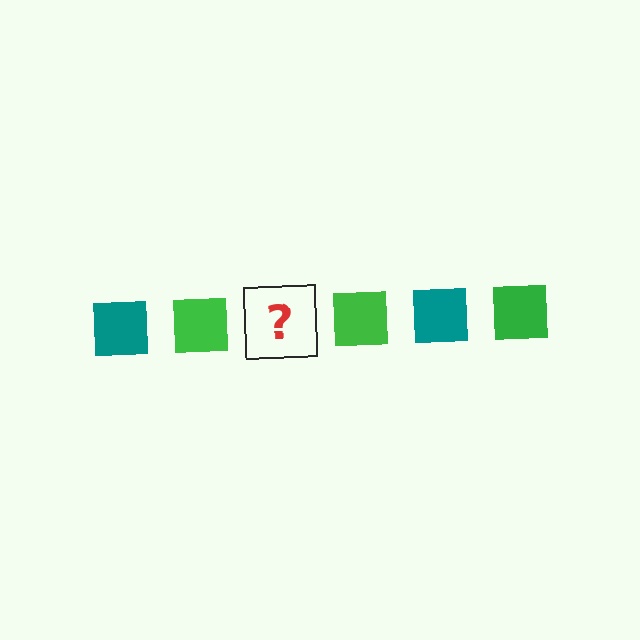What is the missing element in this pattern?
The missing element is a teal square.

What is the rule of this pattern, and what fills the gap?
The rule is that the pattern cycles through teal, green squares. The gap should be filled with a teal square.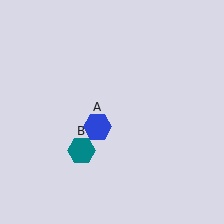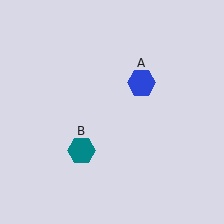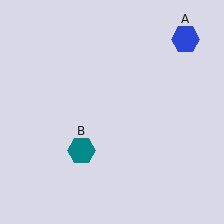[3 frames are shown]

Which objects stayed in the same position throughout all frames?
Teal hexagon (object B) remained stationary.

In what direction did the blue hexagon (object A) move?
The blue hexagon (object A) moved up and to the right.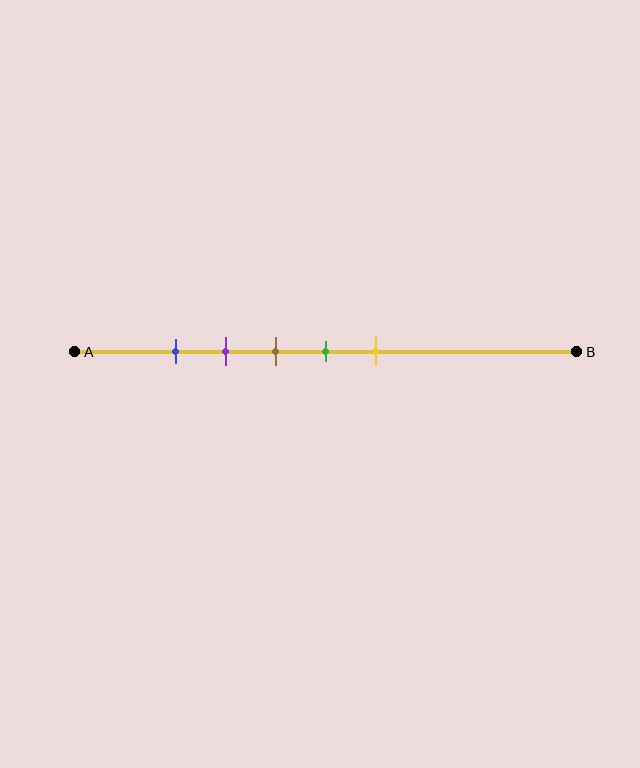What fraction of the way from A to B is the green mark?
The green mark is approximately 50% (0.5) of the way from A to B.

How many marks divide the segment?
There are 5 marks dividing the segment.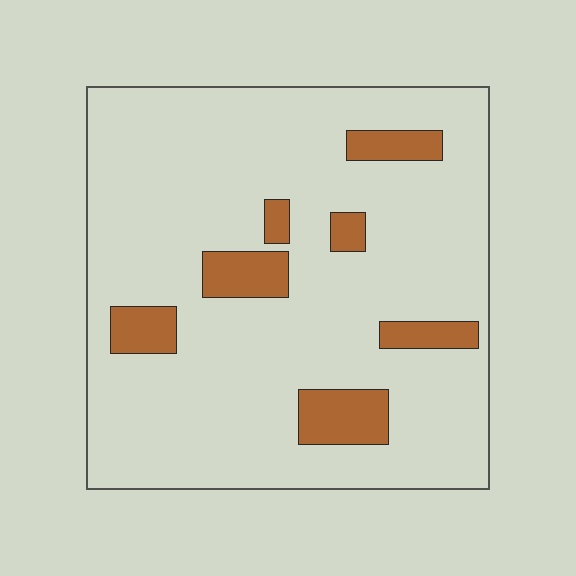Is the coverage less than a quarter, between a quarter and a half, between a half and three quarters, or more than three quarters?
Less than a quarter.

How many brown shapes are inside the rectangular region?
7.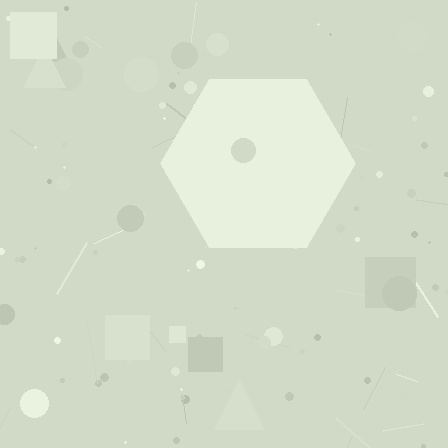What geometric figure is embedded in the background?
A hexagon is embedded in the background.